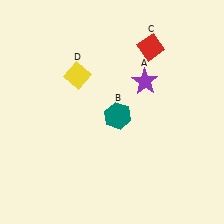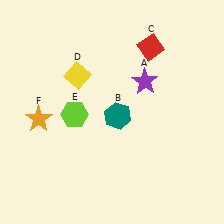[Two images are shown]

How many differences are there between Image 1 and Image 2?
There are 2 differences between the two images.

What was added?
A lime hexagon (E), an orange star (F) were added in Image 2.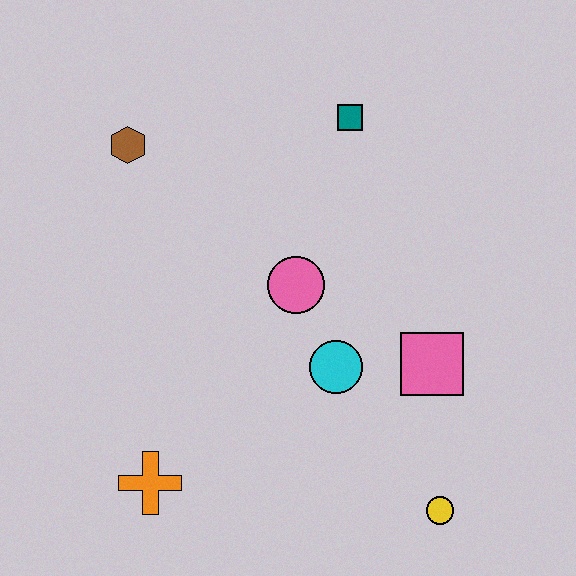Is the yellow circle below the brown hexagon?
Yes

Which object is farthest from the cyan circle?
The brown hexagon is farthest from the cyan circle.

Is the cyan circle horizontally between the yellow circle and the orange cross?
Yes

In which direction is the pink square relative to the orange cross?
The pink square is to the right of the orange cross.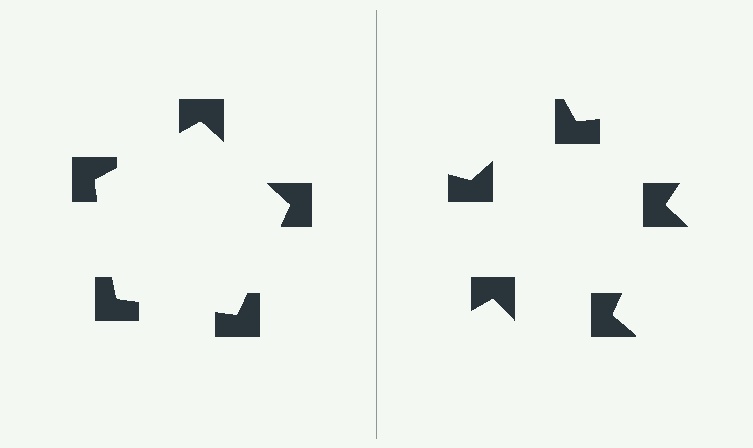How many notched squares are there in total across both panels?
10 — 5 on each side.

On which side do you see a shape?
An illusory pentagon appears on the left side. On the right side the wedge cuts are rotated, so no coherent shape forms.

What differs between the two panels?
The notched squares are positioned identically on both sides; only the wedge orientations differ. On the left they align to a pentagon; on the right they are misaligned.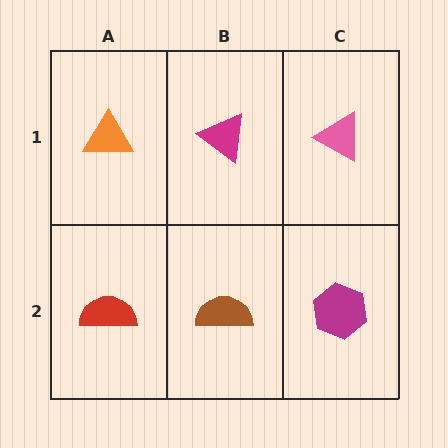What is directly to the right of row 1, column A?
A magenta triangle.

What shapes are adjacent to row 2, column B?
A magenta triangle (row 1, column B), a red semicircle (row 2, column A), a magenta hexagon (row 2, column C).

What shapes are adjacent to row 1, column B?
A brown semicircle (row 2, column B), an orange triangle (row 1, column A), a pink triangle (row 1, column C).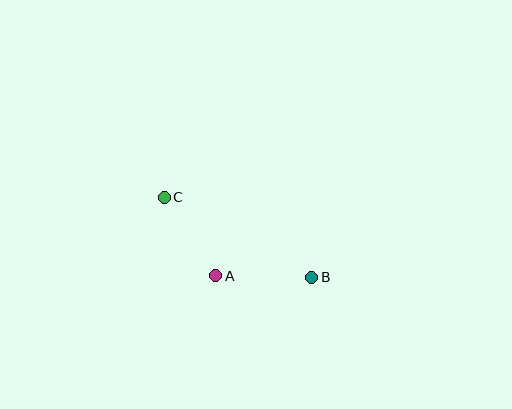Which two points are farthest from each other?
Points B and C are farthest from each other.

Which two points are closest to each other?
Points A and C are closest to each other.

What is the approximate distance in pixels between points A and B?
The distance between A and B is approximately 96 pixels.